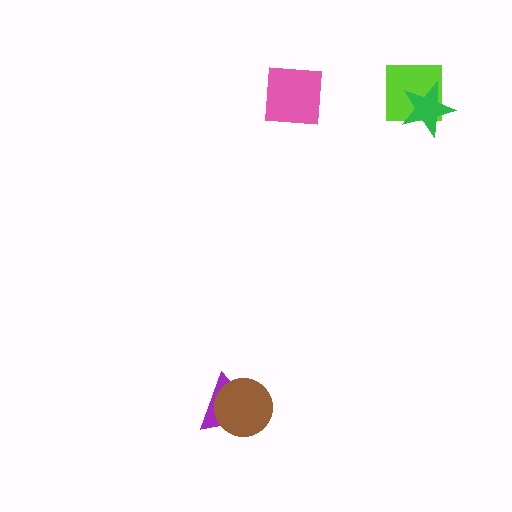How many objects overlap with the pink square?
0 objects overlap with the pink square.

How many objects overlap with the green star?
1 object overlaps with the green star.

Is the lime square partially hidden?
Yes, it is partially covered by another shape.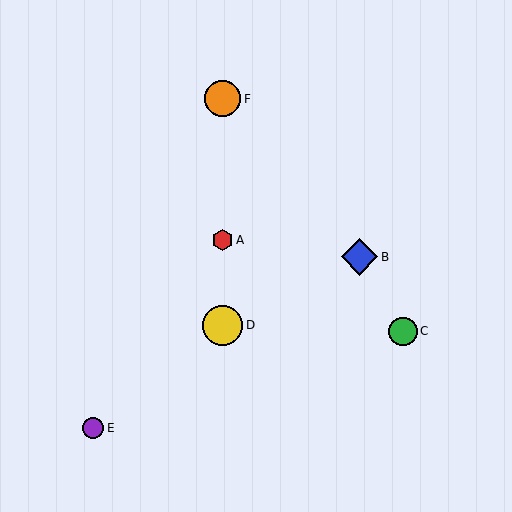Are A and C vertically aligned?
No, A is at x≈222 and C is at x≈403.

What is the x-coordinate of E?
Object E is at x≈93.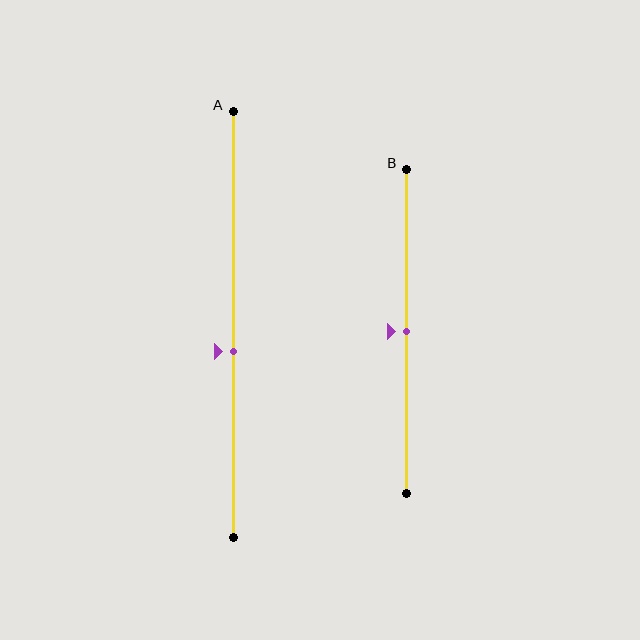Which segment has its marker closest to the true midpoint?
Segment B has its marker closest to the true midpoint.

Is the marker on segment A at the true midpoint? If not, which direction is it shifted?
No, the marker on segment A is shifted downward by about 6% of the segment length.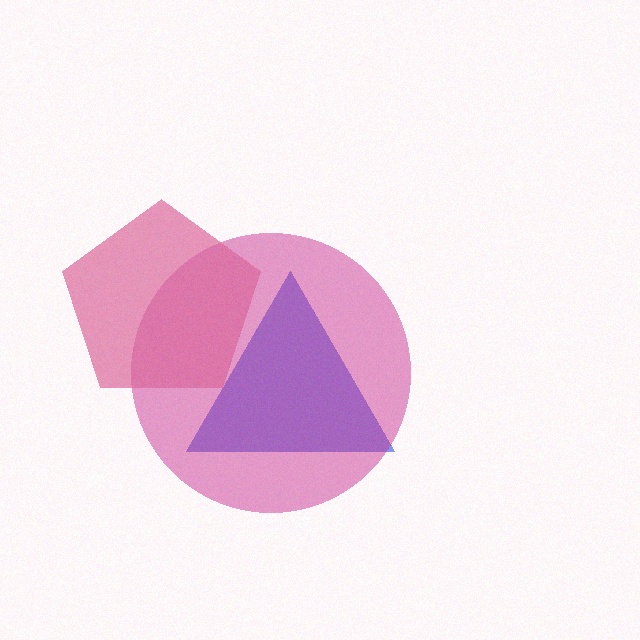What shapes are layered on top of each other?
The layered shapes are: a blue triangle, a magenta circle, a pink pentagon.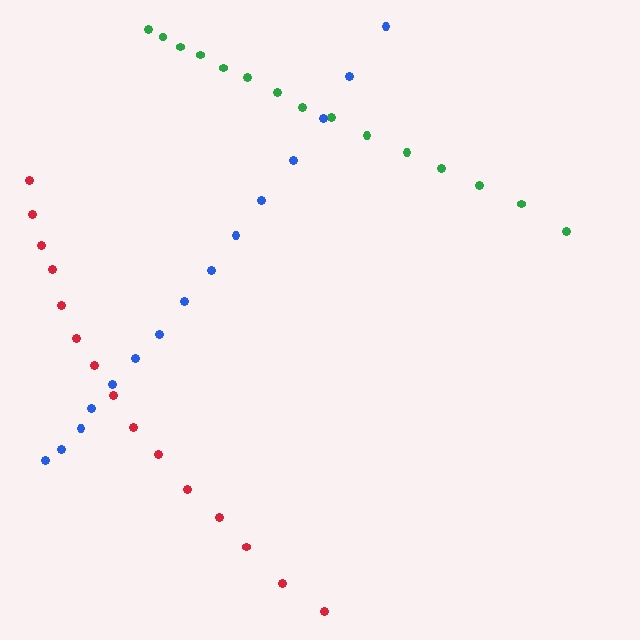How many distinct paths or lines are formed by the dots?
There are 3 distinct paths.